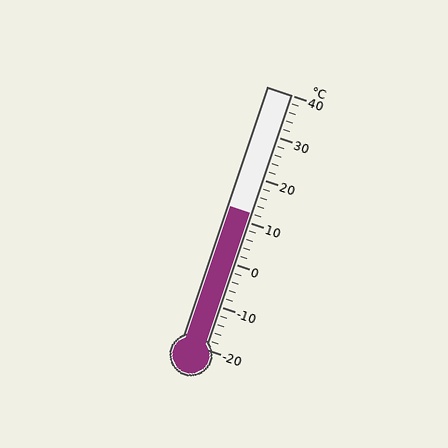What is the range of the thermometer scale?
The thermometer scale ranges from -20°C to 40°C.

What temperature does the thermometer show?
The thermometer shows approximately 12°C.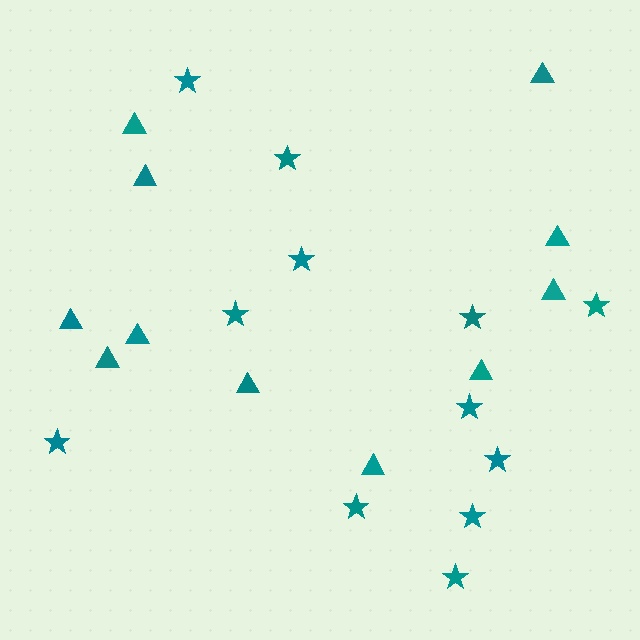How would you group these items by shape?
There are 2 groups: one group of stars (12) and one group of triangles (11).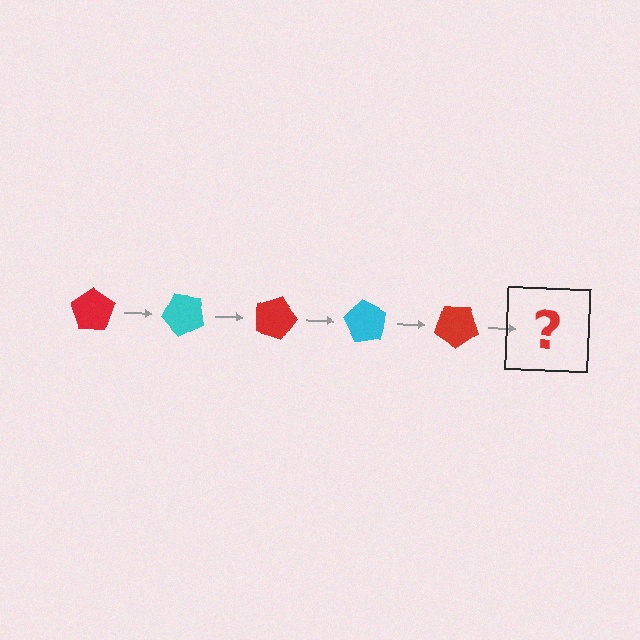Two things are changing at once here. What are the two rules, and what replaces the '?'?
The two rules are that it rotates 45 degrees each step and the color cycles through red and cyan. The '?' should be a cyan pentagon, rotated 225 degrees from the start.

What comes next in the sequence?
The next element should be a cyan pentagon, rotated 225 degrees from the start.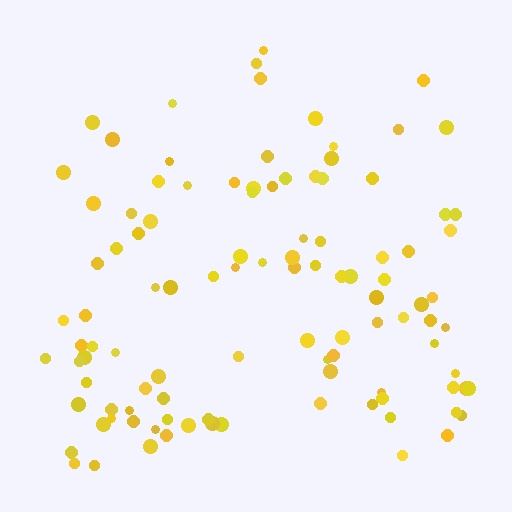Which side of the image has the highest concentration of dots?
The bottom.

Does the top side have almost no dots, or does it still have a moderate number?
Still a moderate number, just noticeably fewer than the bottom.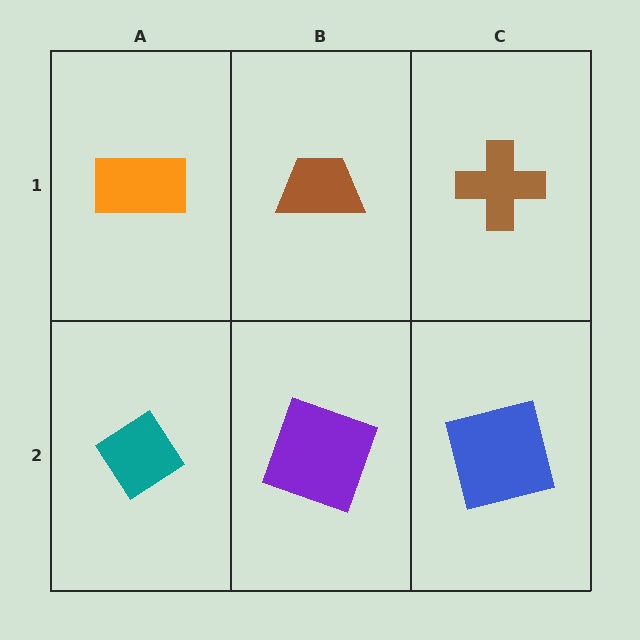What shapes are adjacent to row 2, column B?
A brown trapezoid (row 1, column B), a teal diamond (row 2, column A), a blue square (row 2, column C).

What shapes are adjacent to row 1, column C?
A blue square (row 2, column C), a brown trapezoid (row 1, column B).